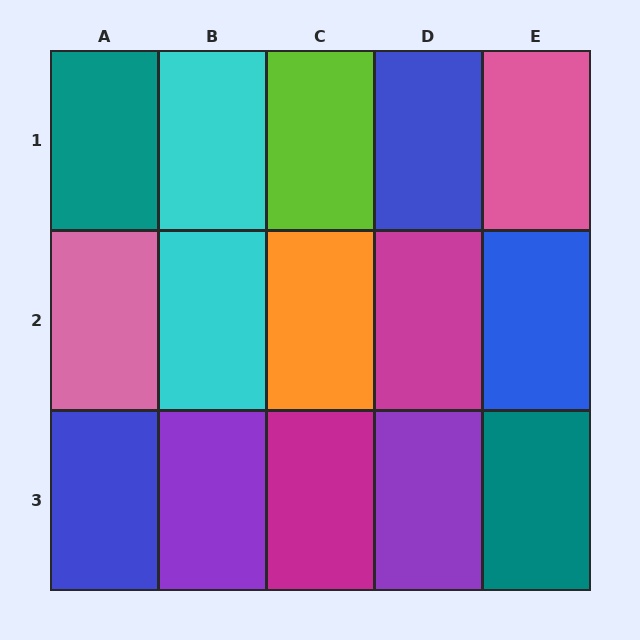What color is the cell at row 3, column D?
Purple.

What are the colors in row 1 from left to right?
Teal, cyan, lime, blue, pink.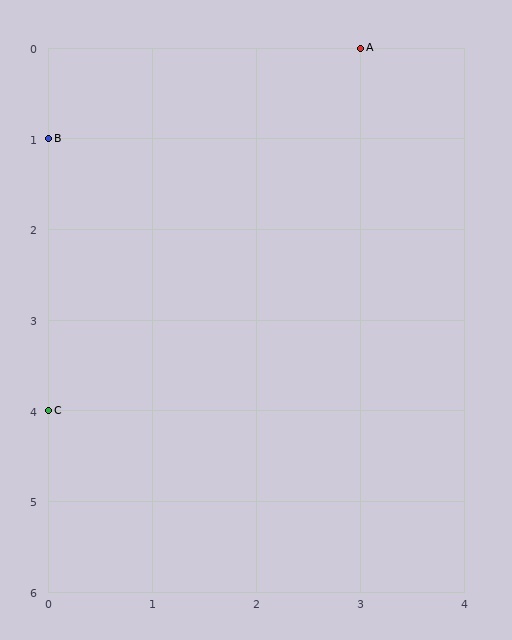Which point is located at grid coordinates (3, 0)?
Point A is at (3, 0).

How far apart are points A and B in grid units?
Points A and B are 3 columns and 1 row apart (about 3.2 grid units diagonally).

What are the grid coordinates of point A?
Point A is at grid coordinates (3, 0).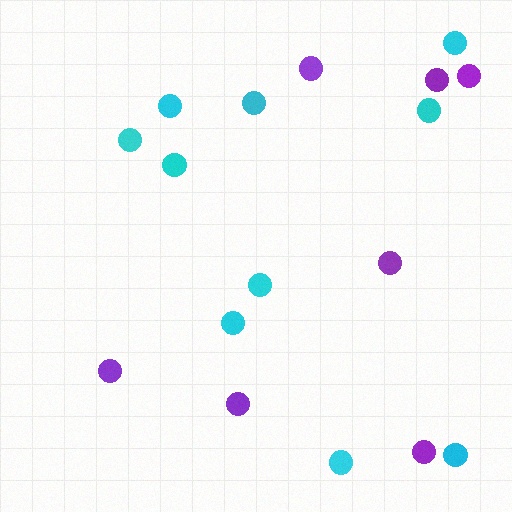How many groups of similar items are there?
There are 2 groups: one group of purple circles (7) and one group of cyan circles (10).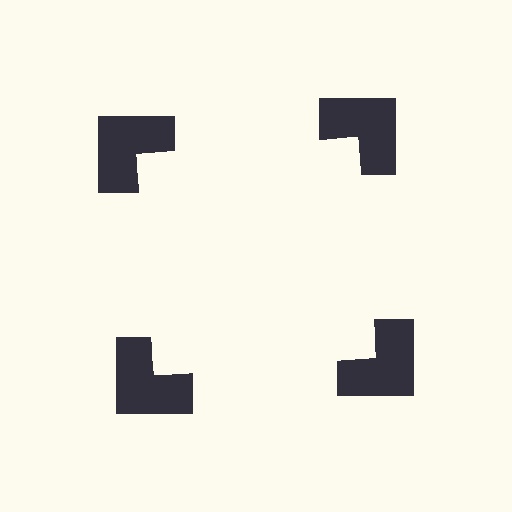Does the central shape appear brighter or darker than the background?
It typically appears slightly brighter than the background, even though no actual brightness change is drawn.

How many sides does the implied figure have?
4 sides.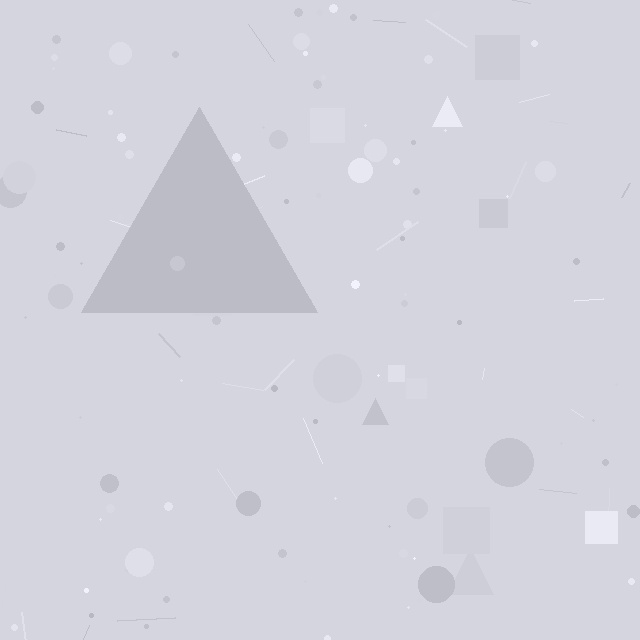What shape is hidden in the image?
A triangle is hidden in the image.